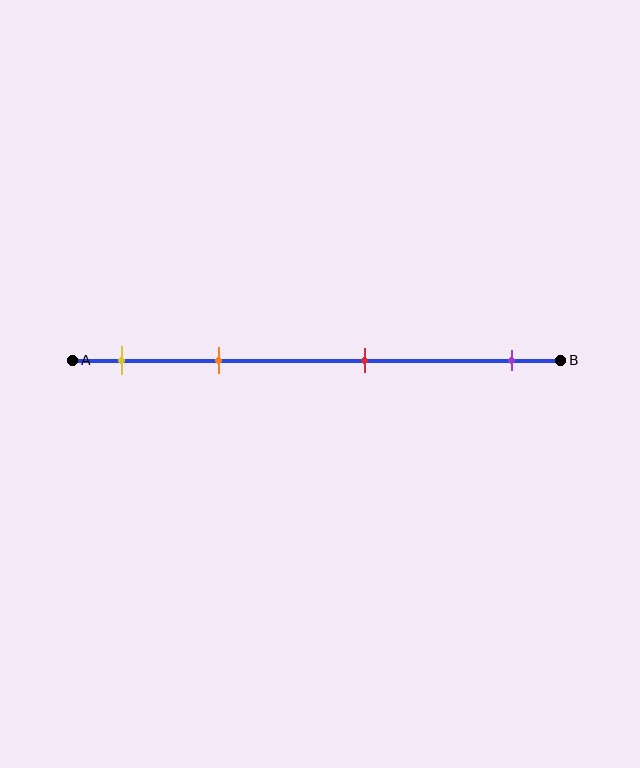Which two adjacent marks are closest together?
The yellow and orange marks are the closest adjacent pair.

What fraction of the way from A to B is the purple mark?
The purple mark is approximately 90% (0.9) of the way from A to B.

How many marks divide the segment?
There are 4 marks dividing the segment.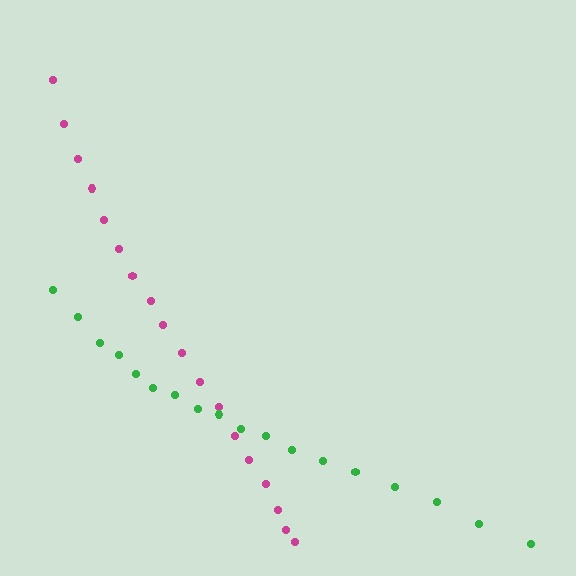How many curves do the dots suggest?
There are 2 distinct paths.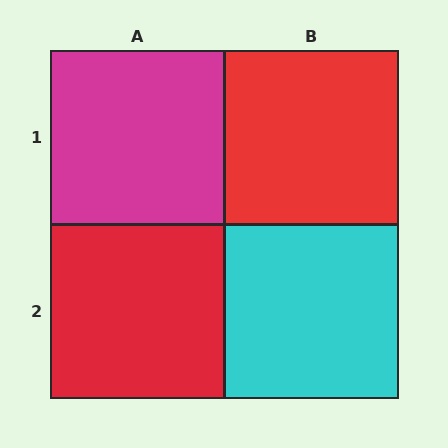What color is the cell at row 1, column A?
Magenta.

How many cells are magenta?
1 cell is magenta.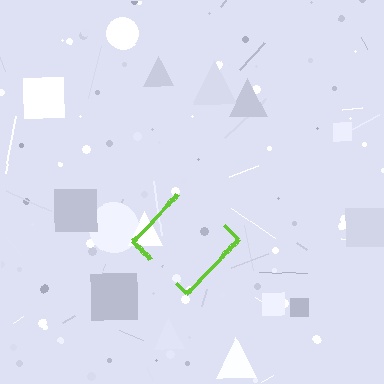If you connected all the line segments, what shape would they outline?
They would outline a diamond.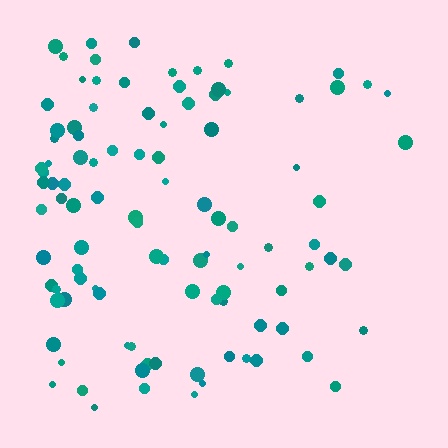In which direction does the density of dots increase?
From right to left, with the left side densest.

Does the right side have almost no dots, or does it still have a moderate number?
Still a moderate number, just noticeably fewer than the left.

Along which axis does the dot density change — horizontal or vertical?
Horizontal.